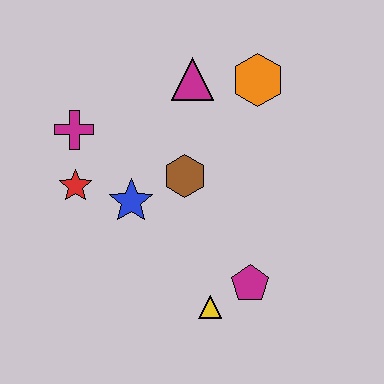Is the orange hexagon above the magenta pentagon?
Yes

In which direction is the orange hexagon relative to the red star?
The orange hexagon is to the right of the red star.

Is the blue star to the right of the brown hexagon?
No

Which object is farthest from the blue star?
The orange hexagon is farthest from the blue star.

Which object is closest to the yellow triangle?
The magenta pentagon is closest to the yellow triangle.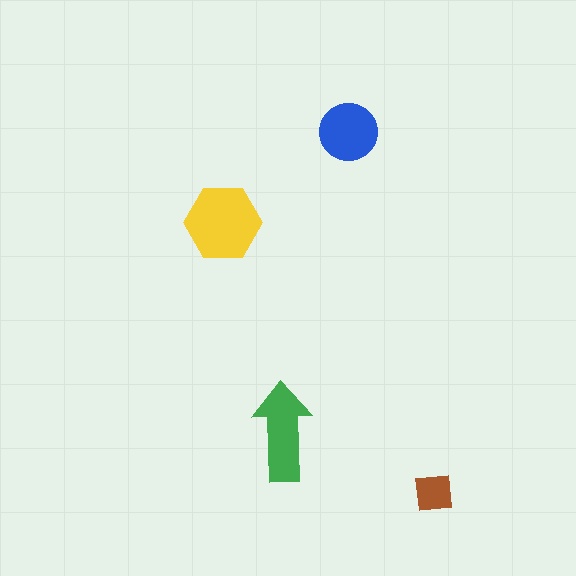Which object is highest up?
The blue circle is topmost.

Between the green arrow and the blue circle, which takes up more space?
The green arrow.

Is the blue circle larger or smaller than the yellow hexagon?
Smaller.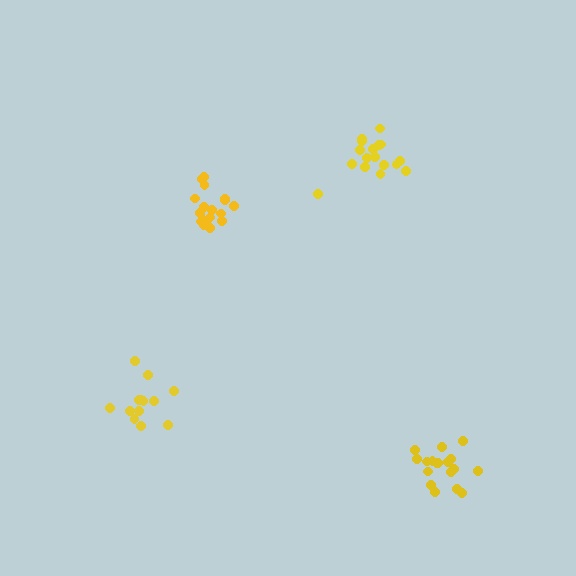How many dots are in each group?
Group 1: 17 dots, Group 2: 18 dots, Group 3: 13 dots, Group 4: 18 dots (66 total).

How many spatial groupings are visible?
There are 4 spatial groupings.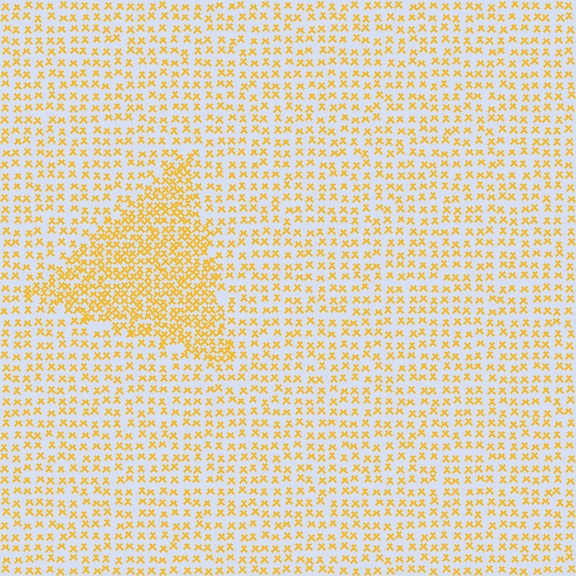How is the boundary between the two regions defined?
The boundary is defined by a change in element density (approximately 2.0x ratio). All elements are the same color, size, and shape.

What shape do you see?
I see a triangle.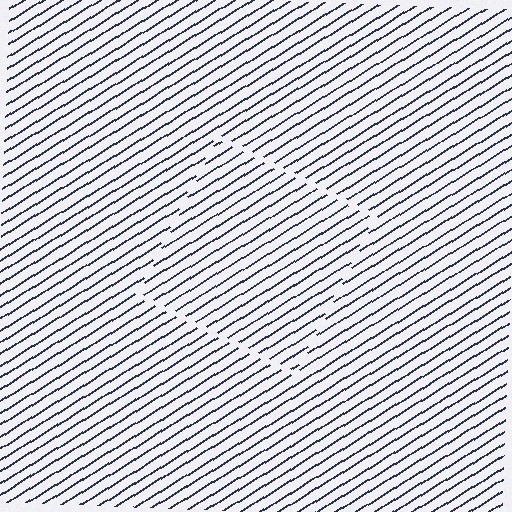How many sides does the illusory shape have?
4 sides — the line-ends trace a square.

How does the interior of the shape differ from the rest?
The interior of the shape contains the same grating, shifted by half a period — the contour is defined by the phase discontinuity where line-ends from the inner and outer gratings abut.